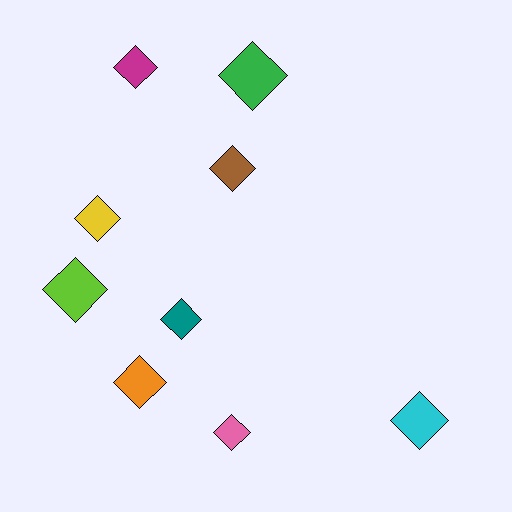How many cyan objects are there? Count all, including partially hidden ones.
There is 1 cyan object.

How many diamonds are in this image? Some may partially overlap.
There are 9 diamonds.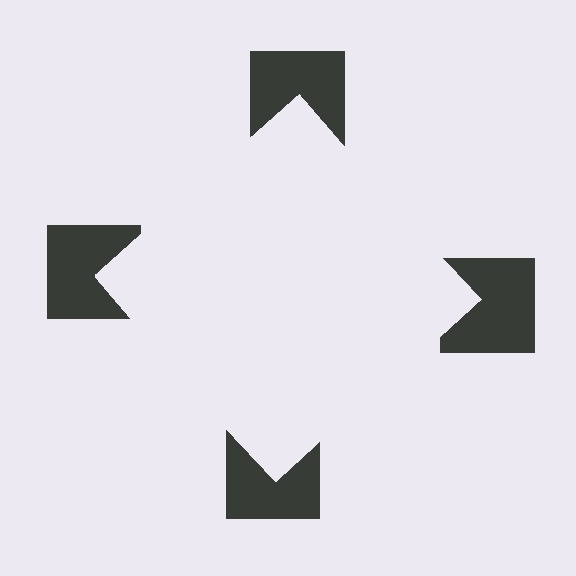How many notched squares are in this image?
There are 4 — one at each vertex of the illusory square.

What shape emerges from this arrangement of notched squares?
An illusory square — its edges are inferred from the aligned wedge cuts in the notched squares, not physically drawn.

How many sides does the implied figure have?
4 sides.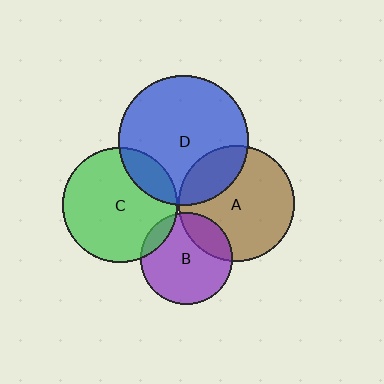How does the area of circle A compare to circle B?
Approximately 1.6 times.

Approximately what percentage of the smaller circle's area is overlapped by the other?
Approximately 10%.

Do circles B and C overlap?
Yes.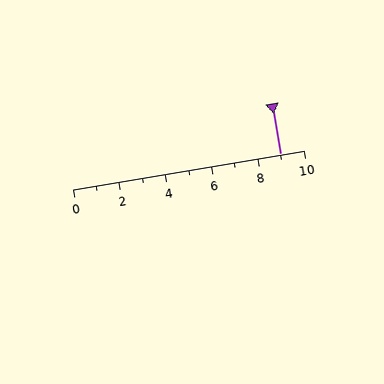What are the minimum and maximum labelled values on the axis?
The axis runs from 0 to 10.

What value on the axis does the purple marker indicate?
The marker indicates approximately 9.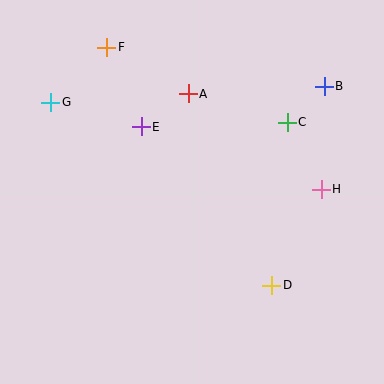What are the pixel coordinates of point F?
Point F is at (107, 47).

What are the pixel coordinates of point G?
Point G is at (51, 102).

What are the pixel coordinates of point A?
Point A is at (188, 94).